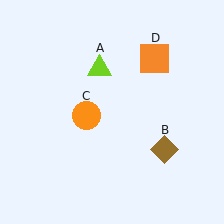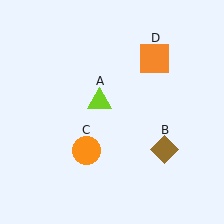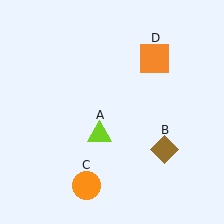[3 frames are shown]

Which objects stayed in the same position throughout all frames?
Brown diamond (object B) and orange square (object D) remained stationary.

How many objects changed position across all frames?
2 objects changed position: lime triangle (object A), orange circle (object C).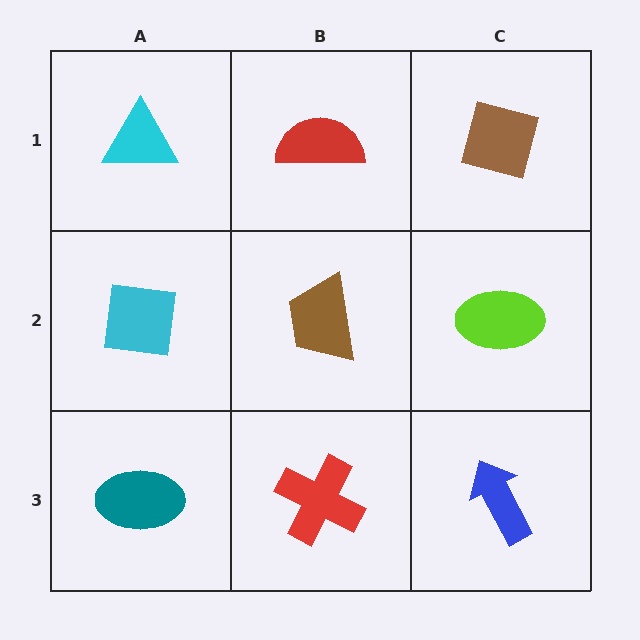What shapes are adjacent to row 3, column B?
A brown trapezoid (row 2, column B), a teal ellipse (row 3, column A), a blue arrow (row 3, column C).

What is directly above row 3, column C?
A lime ellipse.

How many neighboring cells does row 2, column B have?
4.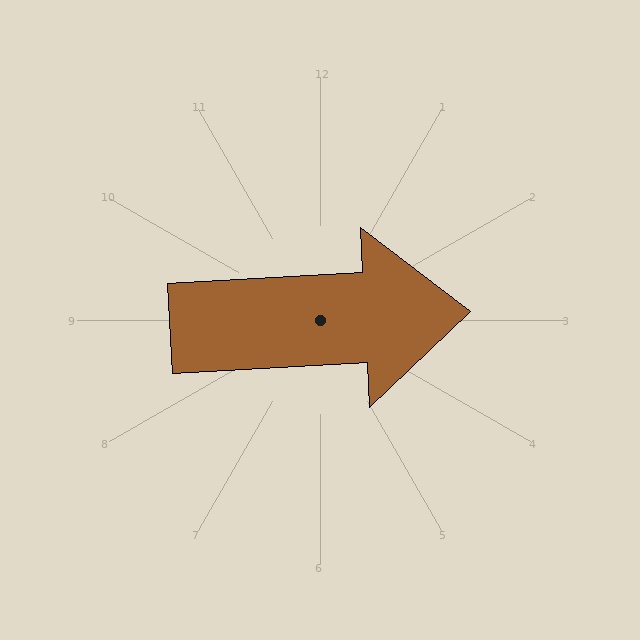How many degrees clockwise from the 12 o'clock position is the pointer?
Approximately 87 degrees.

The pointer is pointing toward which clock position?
Roughly 3 o'clock.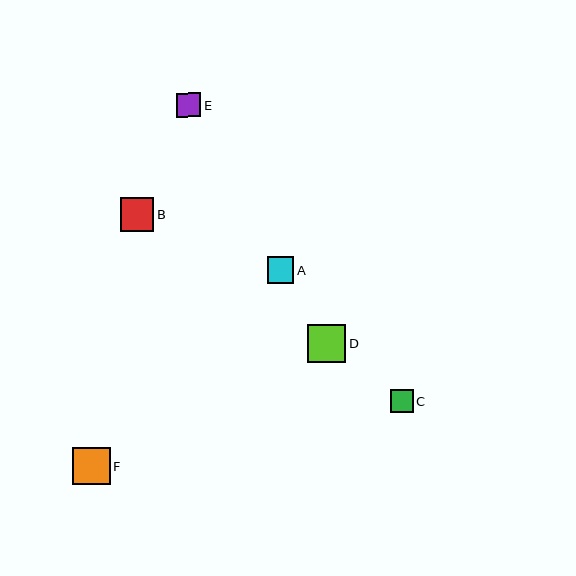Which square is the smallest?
Square C is the smallest with a size of approximately 23 pixels.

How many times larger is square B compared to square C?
Square B is approximately 1.5 times the size of square C.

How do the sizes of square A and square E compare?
Square A and square E are approximately the same size.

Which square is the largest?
Square D is the largest with a size of approximately 38 pixels.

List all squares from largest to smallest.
From largest to smallest: D, F, B, A, E, C.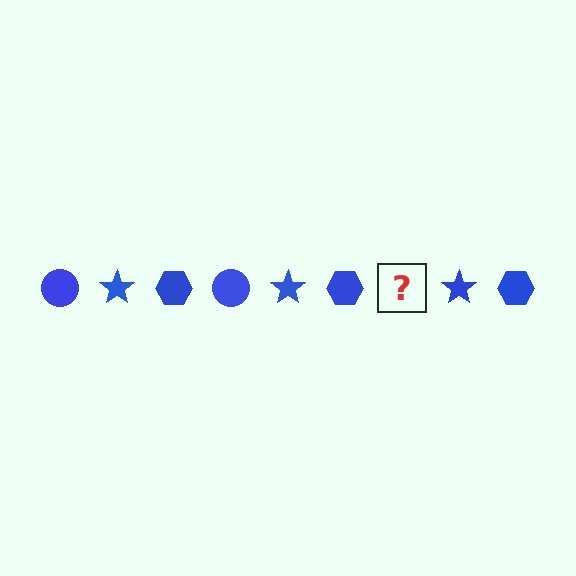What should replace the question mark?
The question mark should be replaced with a blue circle.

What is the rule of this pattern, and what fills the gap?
The rule is that the pattern cycles through circle, star, hexagon shapes in blue. The gap should be filled with a blue circle.